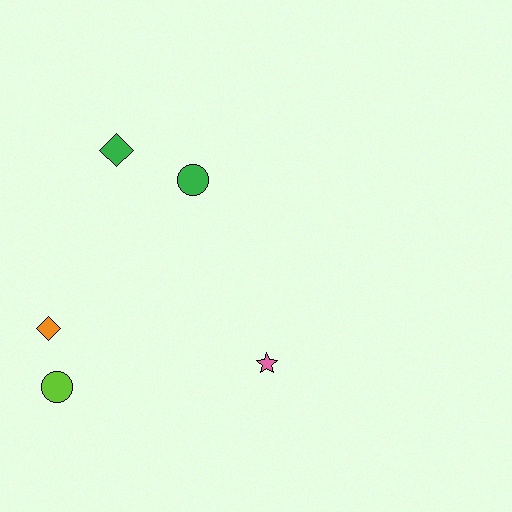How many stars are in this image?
There is 1 star.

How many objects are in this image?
There are 5 objects.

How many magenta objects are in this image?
There are no magenta objects.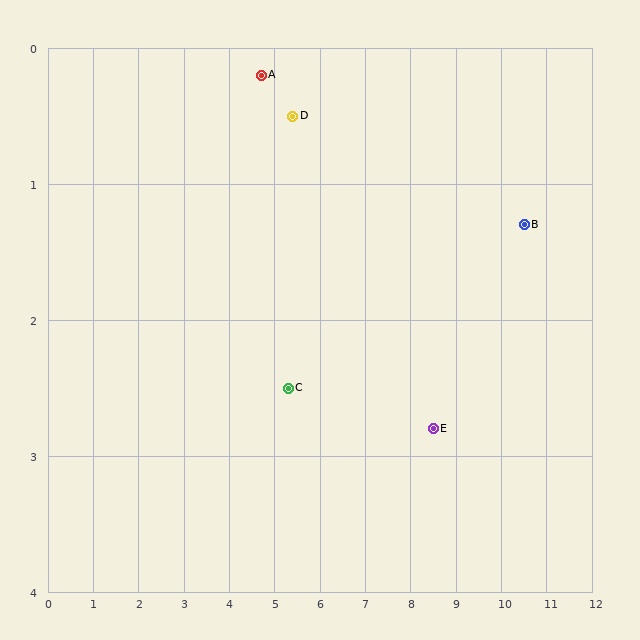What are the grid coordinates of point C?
Point C is at approximately (5.3, 2.5).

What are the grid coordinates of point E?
Point E is at approximately (8.5, 2.8).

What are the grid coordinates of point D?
Point D is at approximately (5.4, 0.5).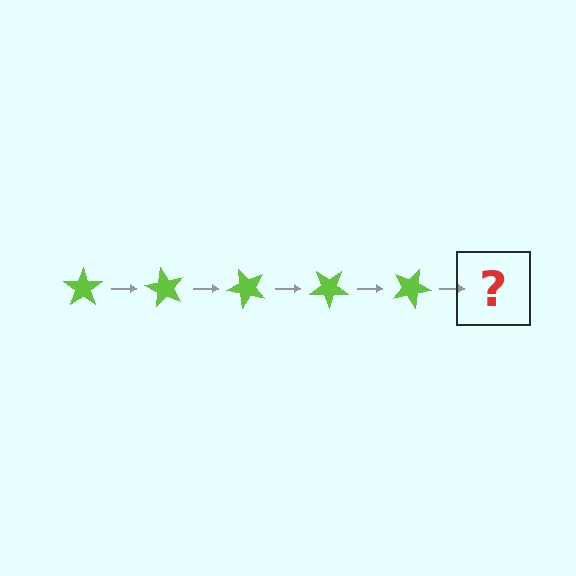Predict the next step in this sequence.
The next step is a lime star rotated 300 degrees.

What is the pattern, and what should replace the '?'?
The pattern is that the star rotates 60 degrees each step. The '?' should be a lime star rotated 300 degrees.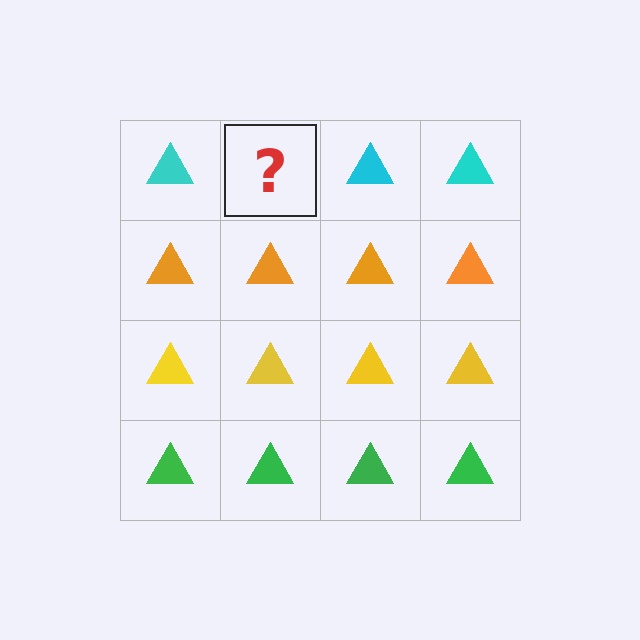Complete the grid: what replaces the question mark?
The question mark should be replaced with a cyan triangle.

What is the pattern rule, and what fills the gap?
The rule is that each row has a consistent color. The gap should be filled with a cyan triangle.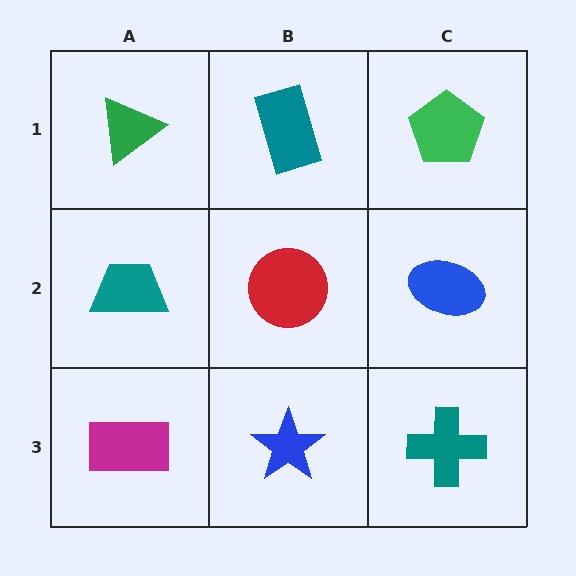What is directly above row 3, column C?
A blue ellipse.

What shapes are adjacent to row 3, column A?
A teal trapezoid (row 2, column A), a blue star (row 3, column B).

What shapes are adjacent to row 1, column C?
A blue ellipse (row 2, column C), a teal rectangle (row 1, column B).